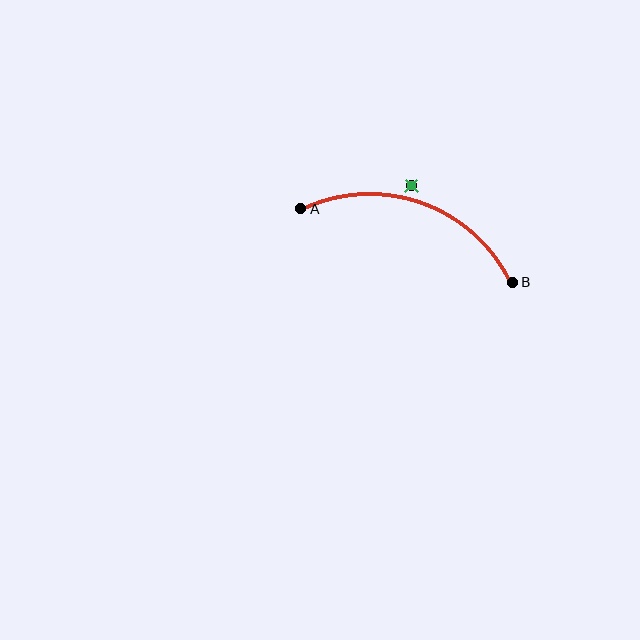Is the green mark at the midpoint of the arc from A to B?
No — the green mark does not lie on the arc at all. It sits slightly outside the curve.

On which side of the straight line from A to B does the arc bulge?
The arc bulges above the straight line connecting A and B.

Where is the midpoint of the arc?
The arc midpoint is the point on the curve farthest from the straight line joining A and B. It sits above that line.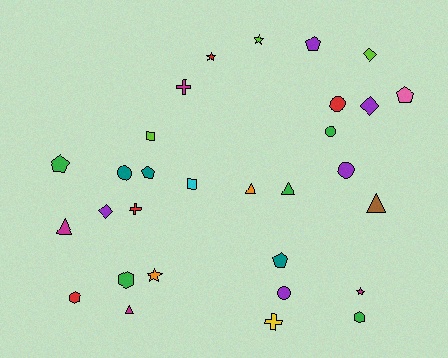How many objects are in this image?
There are 30 objects.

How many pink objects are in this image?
There is 1 pink object.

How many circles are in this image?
There are 5 circles.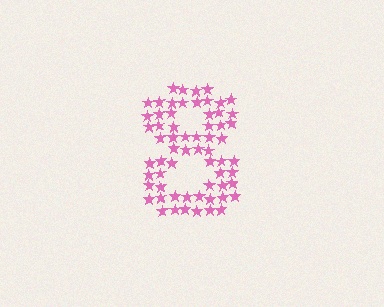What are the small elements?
The small elements are stars.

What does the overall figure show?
The overall figure shows the digit 8.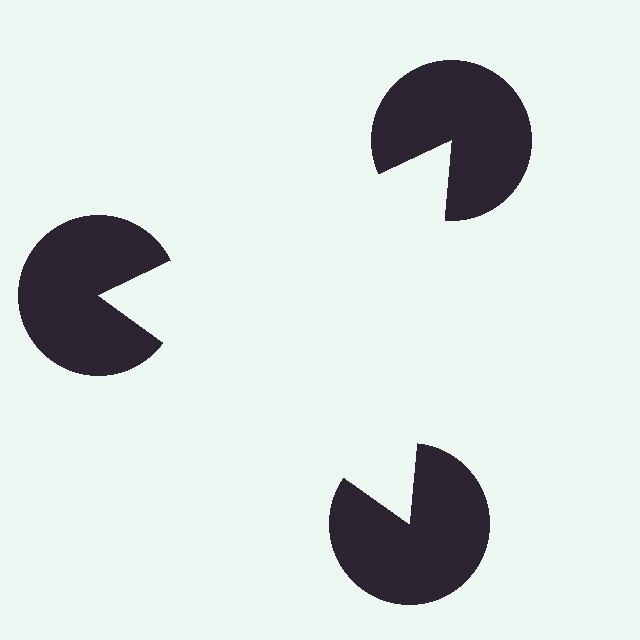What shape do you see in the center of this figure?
An illusory triangle — its edges are inferred from the aligned wedge cuts in the pac-man discs, not physically drawn.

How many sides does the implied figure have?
3 sides.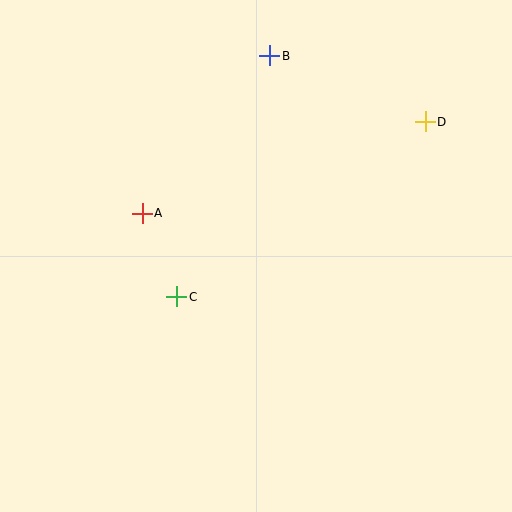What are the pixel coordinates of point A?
Point A is at (142, 213).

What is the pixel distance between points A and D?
The distance between A and D is 298 pixels.